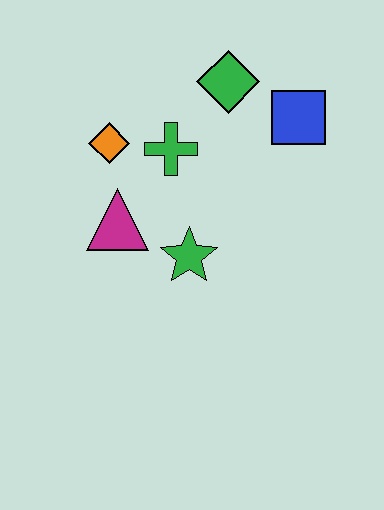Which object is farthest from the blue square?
The magenta triangle is farthest from the blue square.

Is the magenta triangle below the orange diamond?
Yes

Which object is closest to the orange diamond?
The green cross is closest to the orange diamond.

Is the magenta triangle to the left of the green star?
Yes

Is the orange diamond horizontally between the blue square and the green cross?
No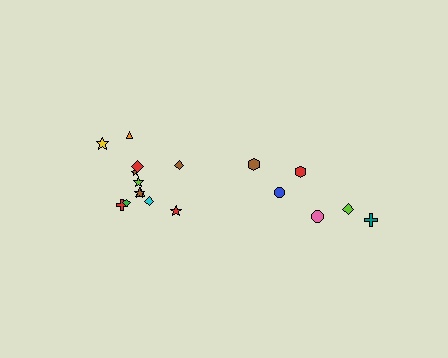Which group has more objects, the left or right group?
The left group.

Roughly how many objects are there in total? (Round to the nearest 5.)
Roughly 20 objects in total.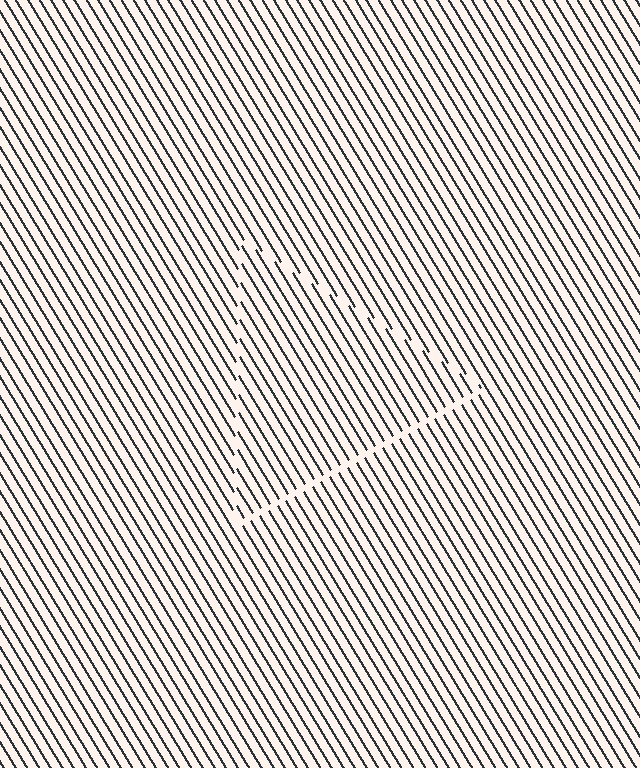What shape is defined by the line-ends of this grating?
An illusory triangle. The interior of the shape contains the same grating, shifted by half a period — the contour is defined by the phase discontinuity where line-ends from the inner and outer gratings abut.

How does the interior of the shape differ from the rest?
The interior of the shape contains the same grating, shifted by half a period — the contour is defined by the phase discontinuity where line-ends from the inner and outer gratings abut.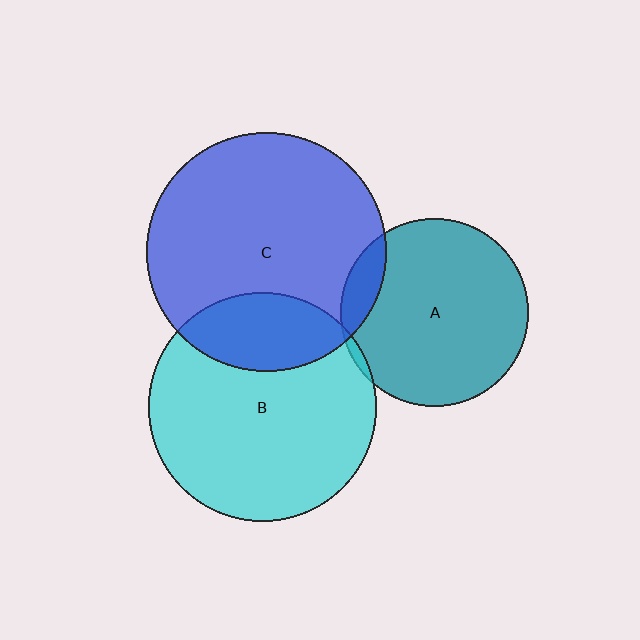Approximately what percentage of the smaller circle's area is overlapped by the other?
Approximately 25%.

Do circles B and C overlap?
Yes.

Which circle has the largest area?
Circle C (blue).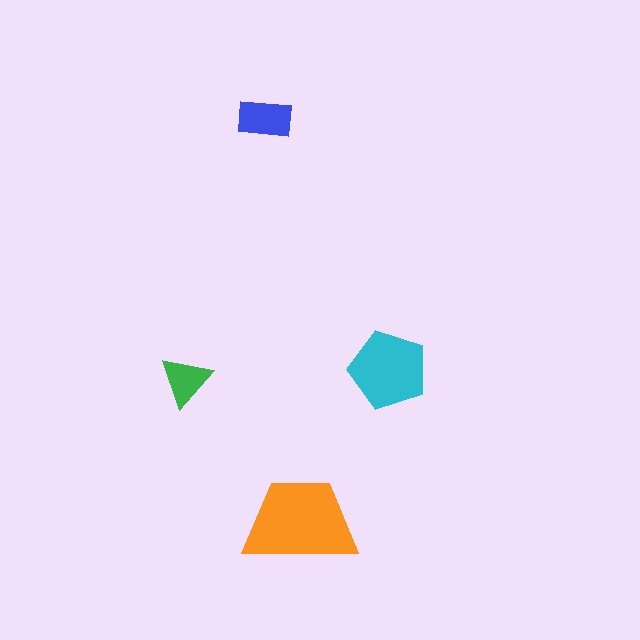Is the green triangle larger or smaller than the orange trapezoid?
Smaller.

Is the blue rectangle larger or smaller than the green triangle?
Larger.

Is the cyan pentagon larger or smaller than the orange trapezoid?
Smaller.